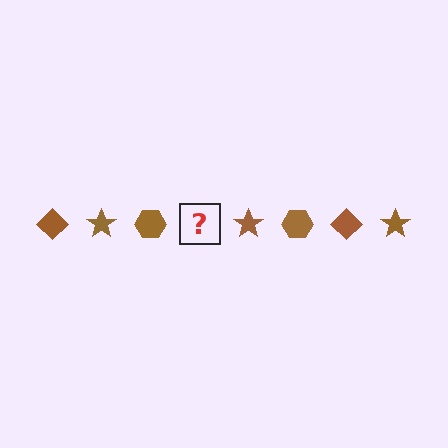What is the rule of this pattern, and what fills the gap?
The rule is that the pattern cycles through diamond, star, hexagon shapes in brown. The gap should be filled with a brown diamond.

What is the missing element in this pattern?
The missing element is a brown diamond.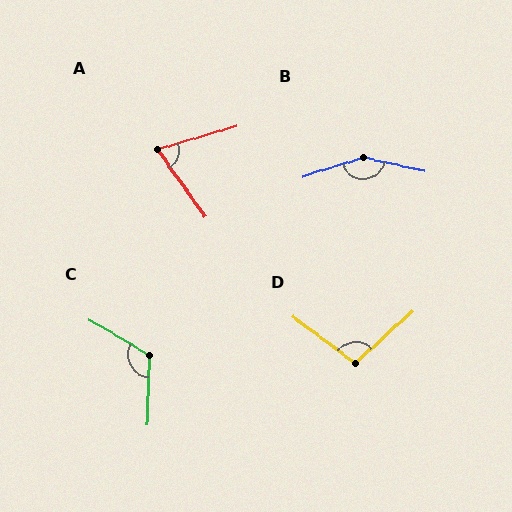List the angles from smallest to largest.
A (71°), D (101°), C (119°), B (150°).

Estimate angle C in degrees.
Approximately 119 degrees.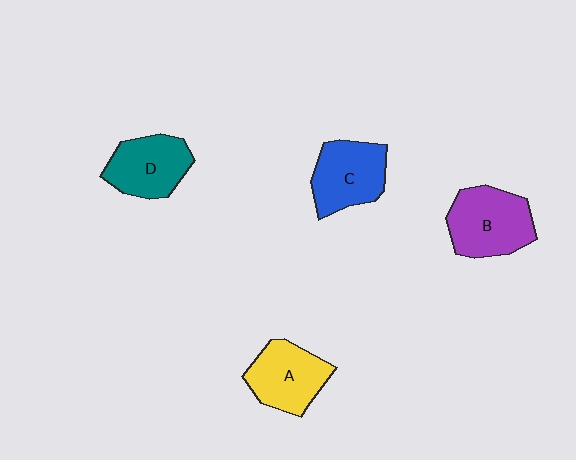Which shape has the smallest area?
Shape D (teal).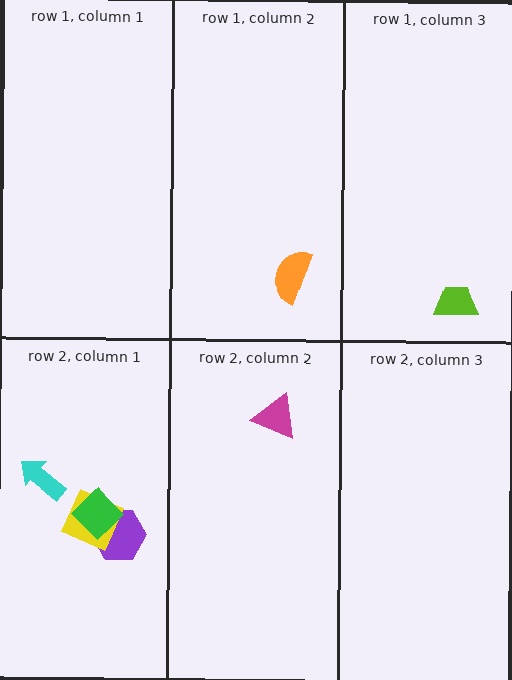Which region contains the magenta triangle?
The row 2, column 2 region.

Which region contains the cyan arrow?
The row 2, column 1 region.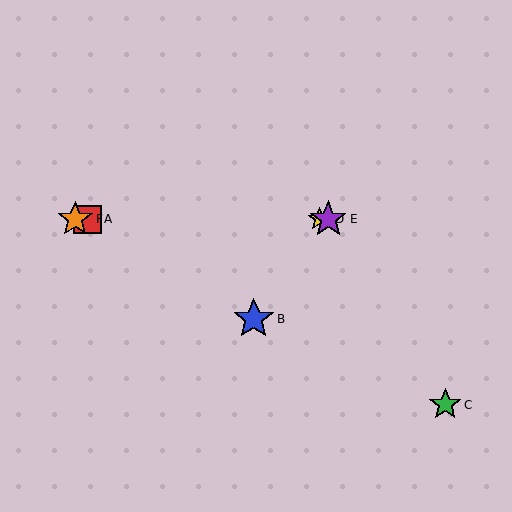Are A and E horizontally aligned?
Yes, both are at y≈219.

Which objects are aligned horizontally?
Objects A, D, E, F are aligned horizontally.